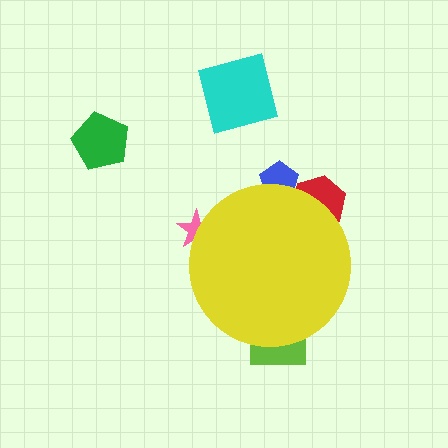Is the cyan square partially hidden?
No, the cyan square is fully visible.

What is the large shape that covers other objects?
A yellow circle.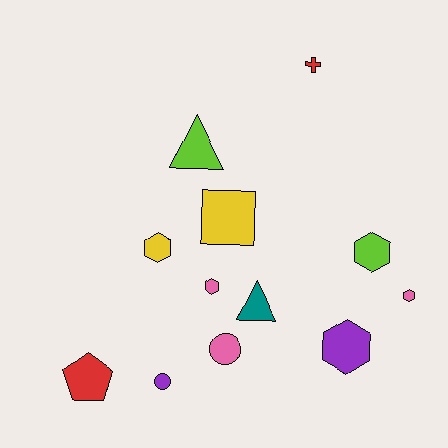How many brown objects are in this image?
There are no brown objects.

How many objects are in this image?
There are 12 objects.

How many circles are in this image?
There are 2 circles.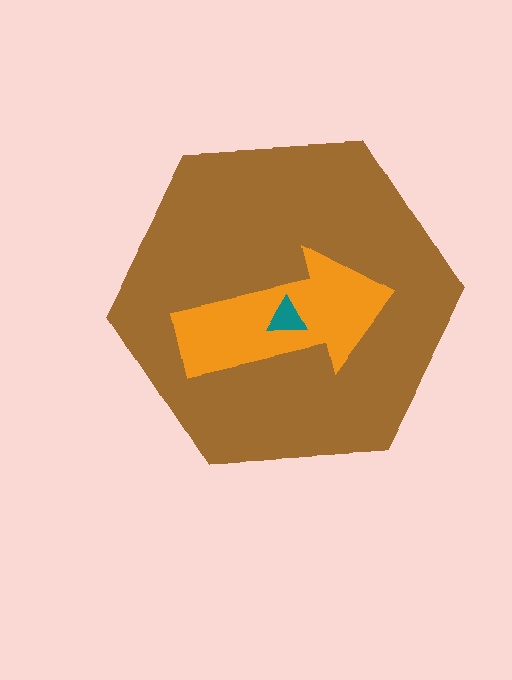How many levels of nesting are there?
3.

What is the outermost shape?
The brown hexagon.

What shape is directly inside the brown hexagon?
The orange arrow.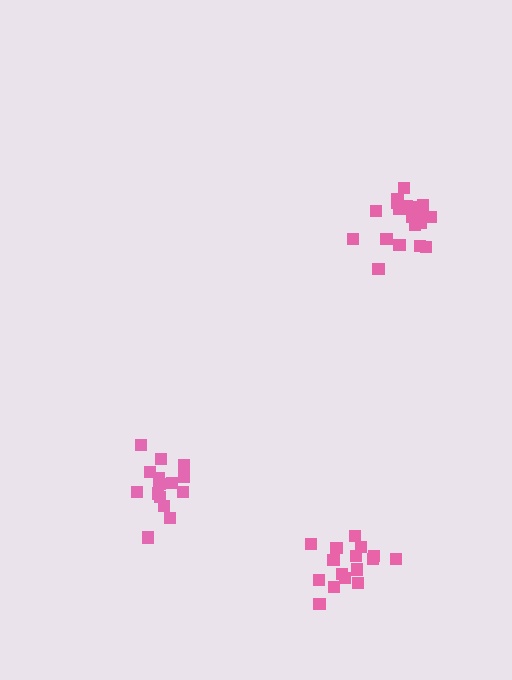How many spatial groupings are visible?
There are 3 spatial groupings.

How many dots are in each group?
Group 1: 20 dots, Group 2: 15 dots, Group 3: 16 dots (51 total).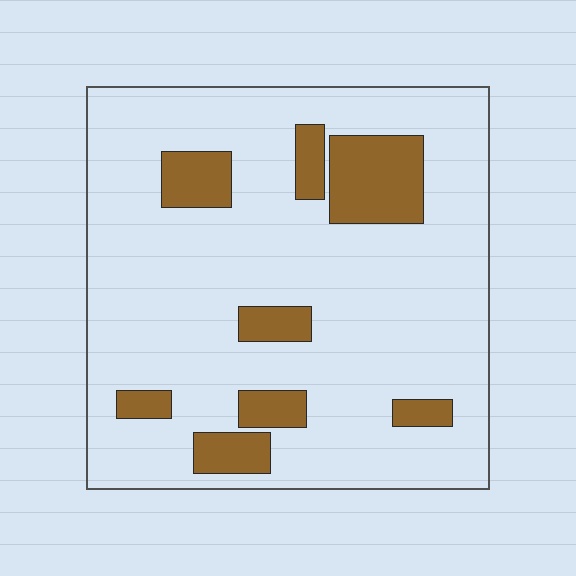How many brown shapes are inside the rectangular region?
8.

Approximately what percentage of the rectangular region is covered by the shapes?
Approximately 15%.